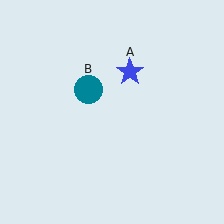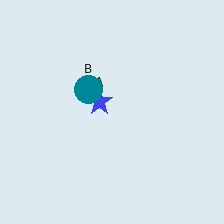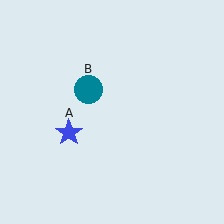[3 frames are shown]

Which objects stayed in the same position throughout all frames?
Teal circle (object B) remained stationary.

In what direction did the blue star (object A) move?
The blue star (object A) moved down and to the left.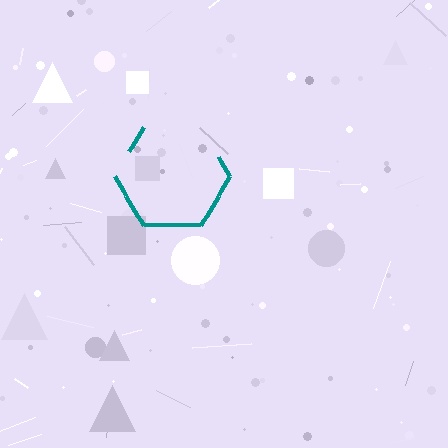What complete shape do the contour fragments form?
The contour fragments form a hexagon.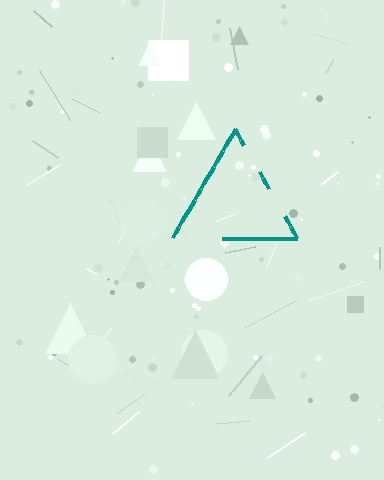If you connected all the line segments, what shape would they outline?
They would outline a triangle.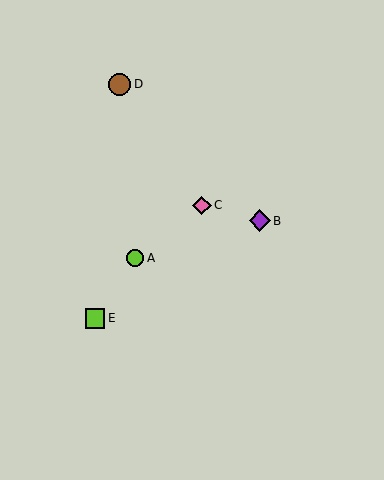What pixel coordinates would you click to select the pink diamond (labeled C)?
Click at (202, 205) to select the pink diamond C.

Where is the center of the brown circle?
The center of the brown circle is at (119, 84).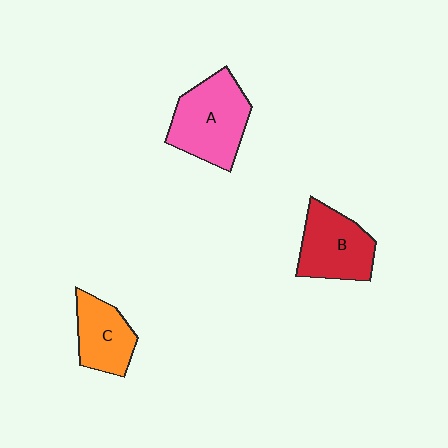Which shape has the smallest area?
Shape C (orange).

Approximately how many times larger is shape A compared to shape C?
Approximately 1.5 times.